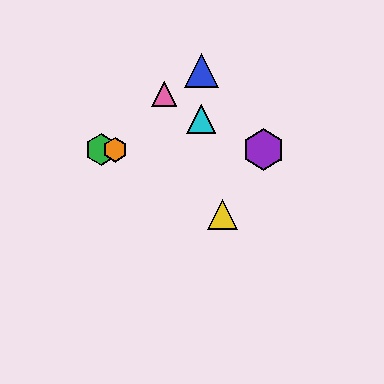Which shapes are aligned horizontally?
The red triangle, the green hexagon, the purple hexagon, the orange hexagon are aligned horizontally.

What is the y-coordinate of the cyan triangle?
The cyan triangle is at y≈119.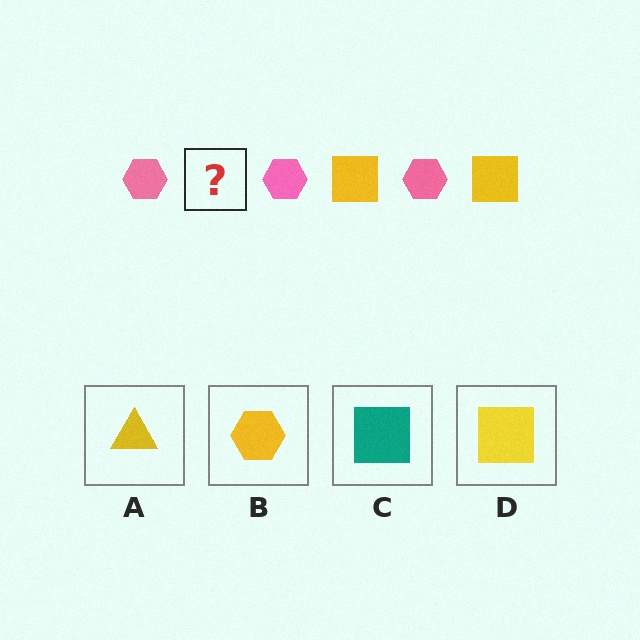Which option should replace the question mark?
Option D.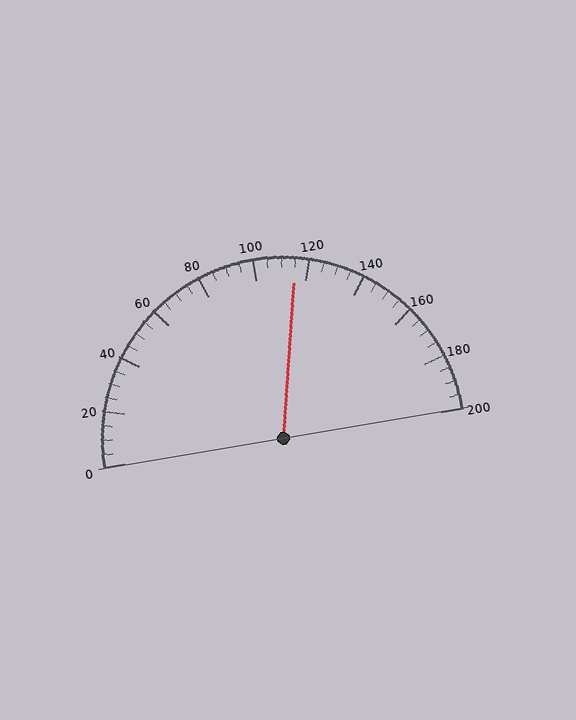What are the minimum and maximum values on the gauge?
The gauge ranges from 0 to 200.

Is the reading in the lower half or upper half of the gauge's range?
The reading is in the upper half of the range (0 to 200).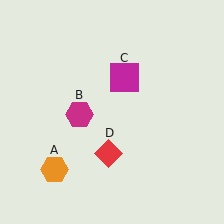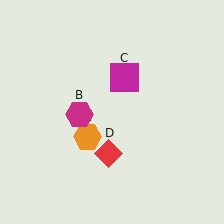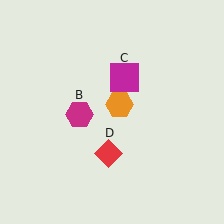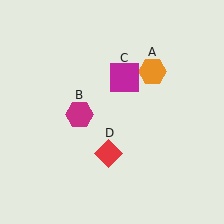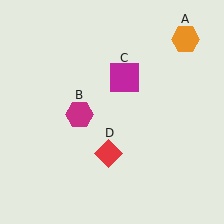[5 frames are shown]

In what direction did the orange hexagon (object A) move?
The orange hexagon (object A) moved up and to the right.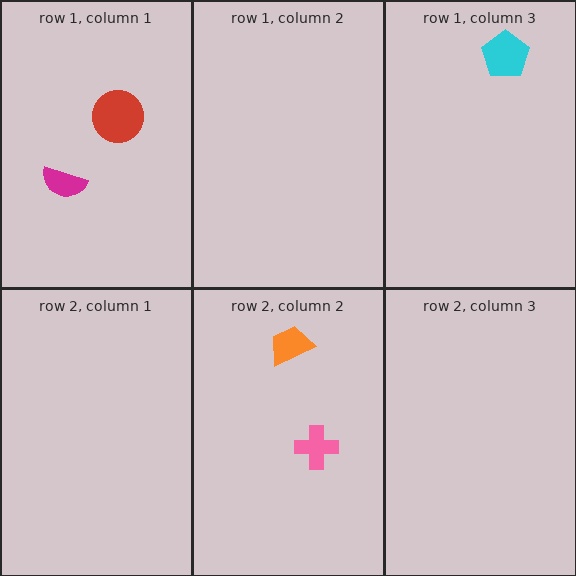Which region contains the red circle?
The row 1, column 1 region.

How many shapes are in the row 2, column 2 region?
2.